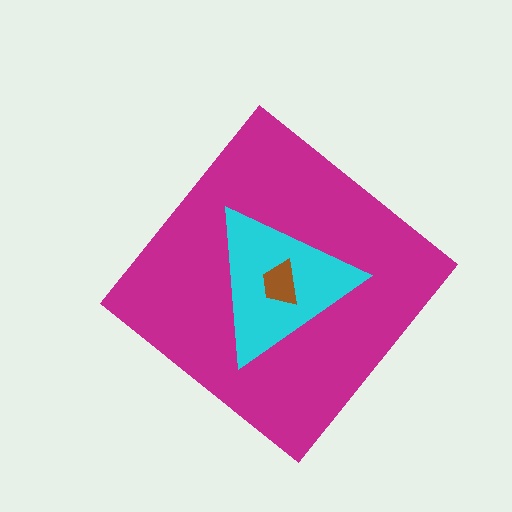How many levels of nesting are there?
3.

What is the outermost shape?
The magenta diamond.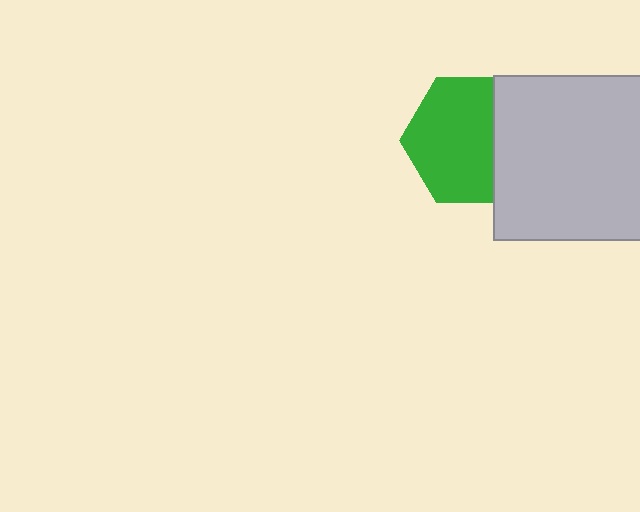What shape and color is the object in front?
The object in front is a light gray square.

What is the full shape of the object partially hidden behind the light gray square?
The partially hidden object is a green hexagon.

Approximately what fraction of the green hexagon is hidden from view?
Roughly 31% of the green hexagon is hidden behind the light gray square.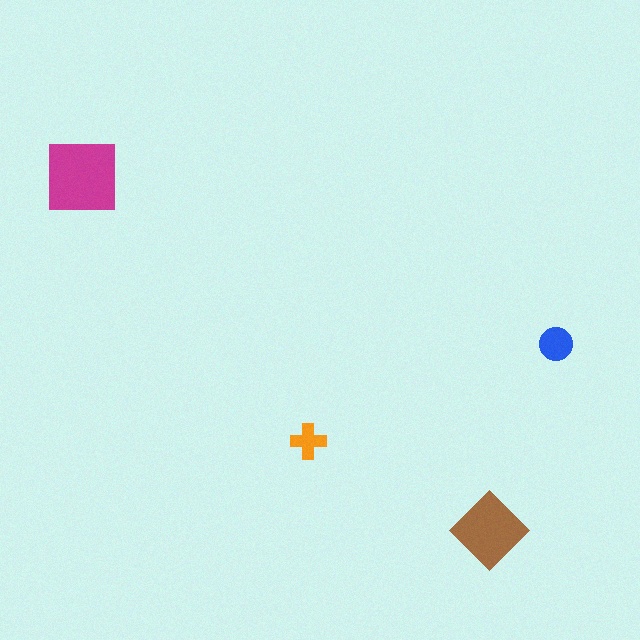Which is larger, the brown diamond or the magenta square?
The magenta square.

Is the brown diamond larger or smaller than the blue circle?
Larger.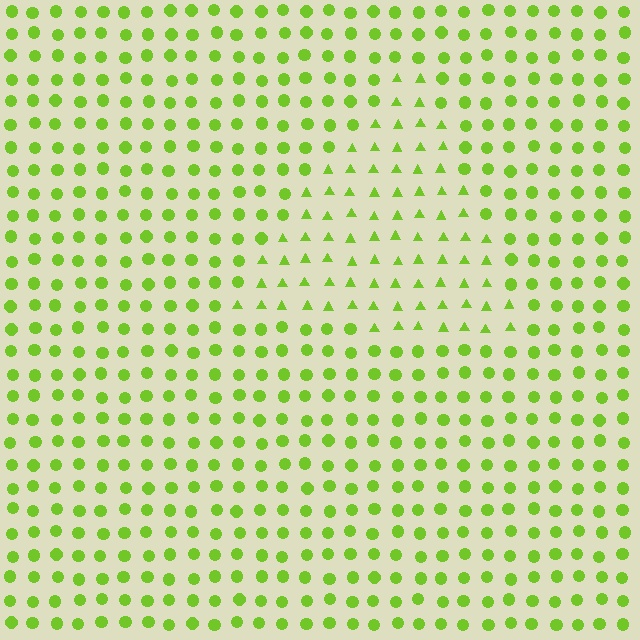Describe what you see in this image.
The image is filled with small lime elements arranged in a uniform grid. A triangle-shaped region contains triangles, while the surrounding area contains circles. The boundary is defined purely by the change in element shape.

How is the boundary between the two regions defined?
The boundary is defined by a change in element shape: triangles inside vs. circles outside. All elements share the same color and spacing.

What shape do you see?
I see a triangle.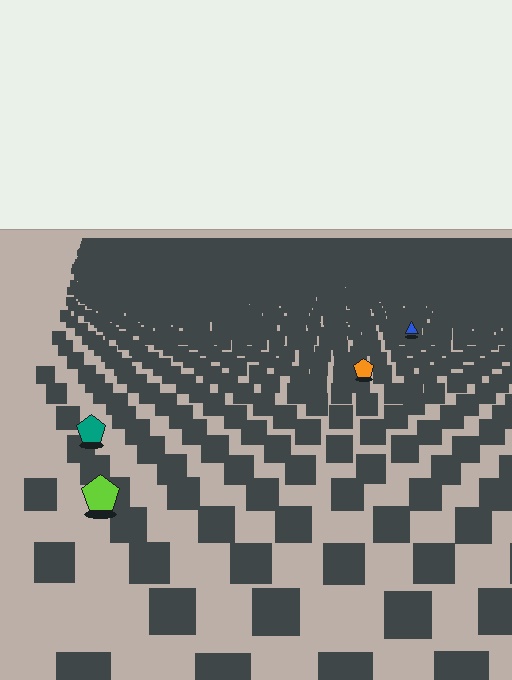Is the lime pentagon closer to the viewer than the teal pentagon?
Yes. The lime pentagon is closer — you can tell from the texture gradient: the ground texture is coarser near it.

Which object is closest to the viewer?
The lime pentagon is closest. The texture marks near it are larger and more spread out.